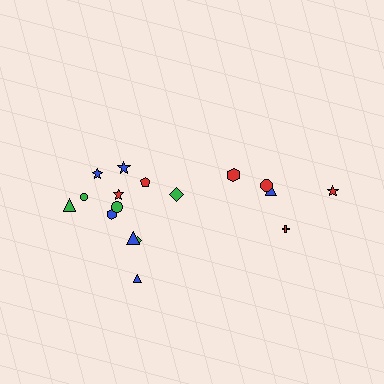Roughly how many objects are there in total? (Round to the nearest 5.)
Roughly 15 objects in total.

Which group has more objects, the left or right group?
The left group.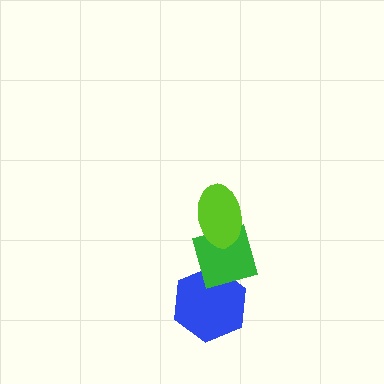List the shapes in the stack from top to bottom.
From top to bottom: the lime ellipse, the green diamond, the blue hexagon.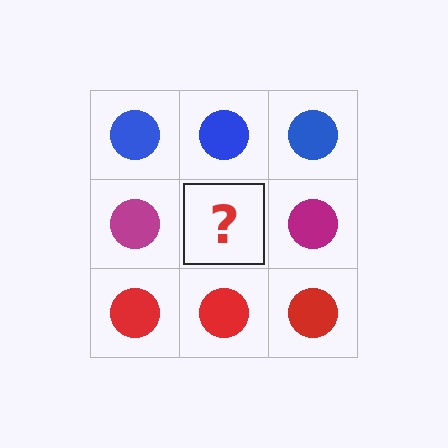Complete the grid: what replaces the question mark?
The question mark should be replaced with a magenta circle.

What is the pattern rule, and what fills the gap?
The rule is that each row has a consistent color. The gap should be filled with a magenta circle.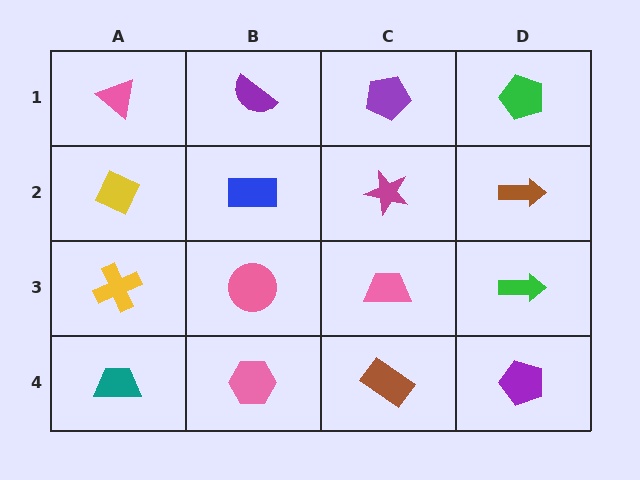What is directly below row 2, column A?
A yellow cross.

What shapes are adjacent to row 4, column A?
A yellow cross (row 3, column A), a pink hexagon (row 4, column B).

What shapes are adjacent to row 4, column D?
A green arrow (row 3, column D), a brown rectangle (row 4, column C).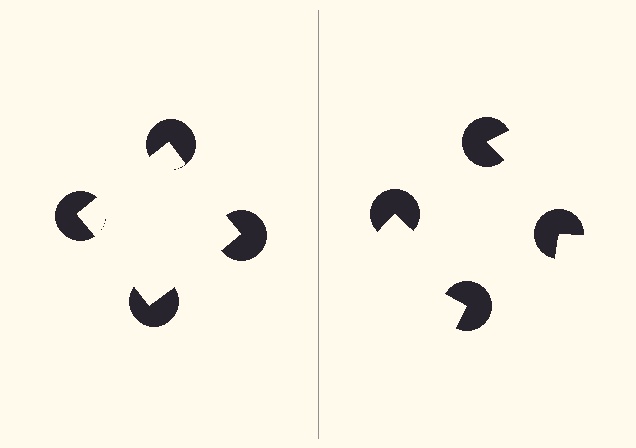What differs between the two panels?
The pac-man discs are positioned identically on both sides; only the wedge orientations differ. On the left they align to a square; on the right they are misaligned.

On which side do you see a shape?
An illusory square appears on the left side. On the right side the wedge cuts are rotated, so no coherent shape forms.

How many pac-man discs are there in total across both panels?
8 — 4 on each side.